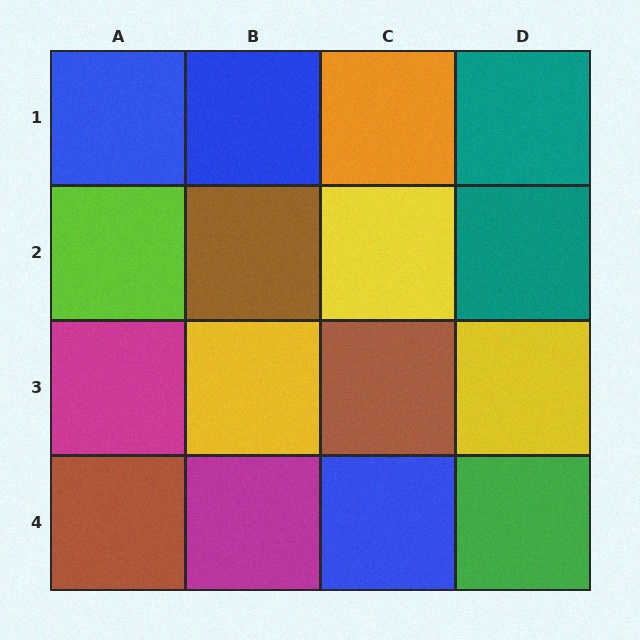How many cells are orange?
1 cell is orange.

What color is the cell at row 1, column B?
Blue.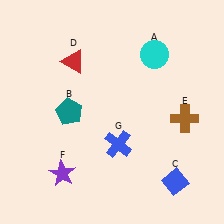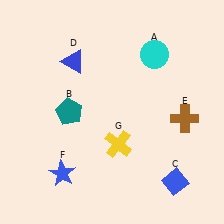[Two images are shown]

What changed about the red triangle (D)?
In Image 1, D is red. In Image 2, it changed to blue.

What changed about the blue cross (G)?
In Image 1, G is blue. In Image 2, it changed to yellow.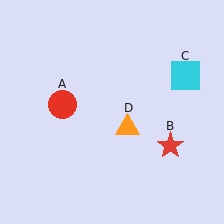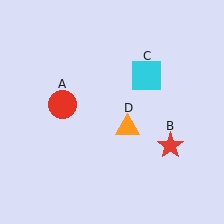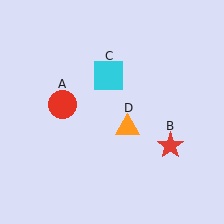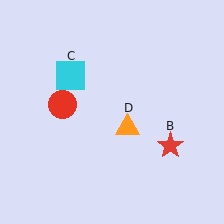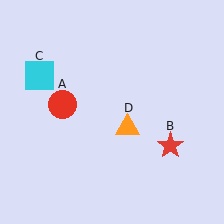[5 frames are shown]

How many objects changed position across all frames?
1 object changed position: cyan square (object C).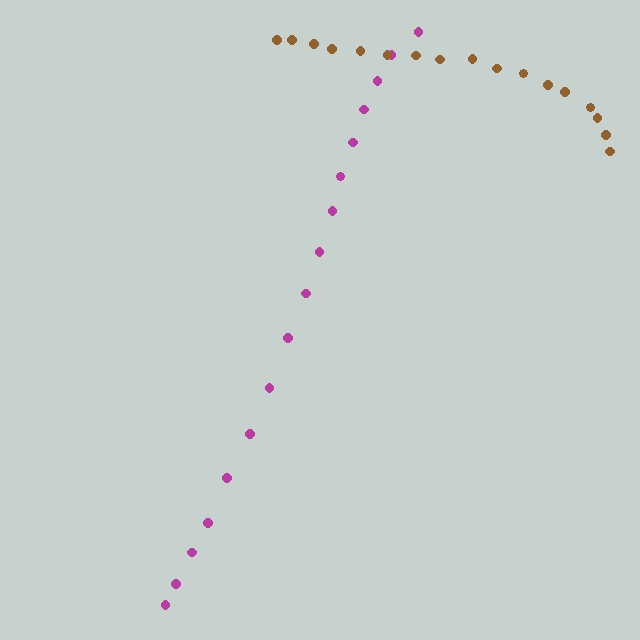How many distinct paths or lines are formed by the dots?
There are 2 distinct paths.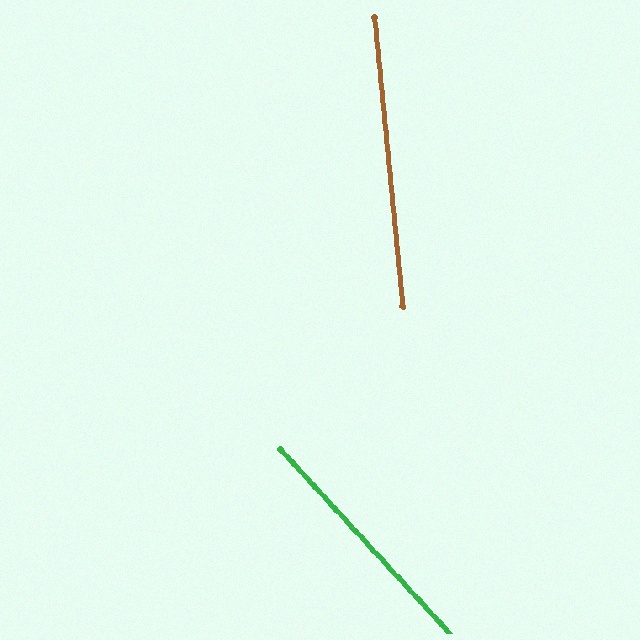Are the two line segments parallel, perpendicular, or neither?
Neither parallel nor perpendicular — they differ by about 37°.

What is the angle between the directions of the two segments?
Approximately 37 degrees.